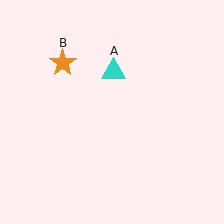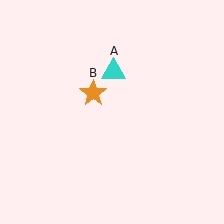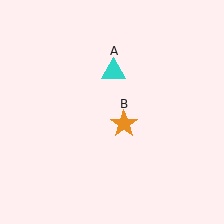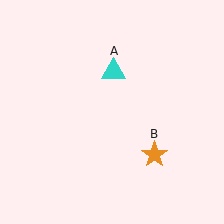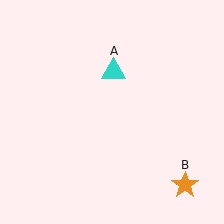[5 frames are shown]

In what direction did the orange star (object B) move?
The orange star (object B) moved down and to the right.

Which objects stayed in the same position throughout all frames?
Cyan triangle (object A) remained stationary.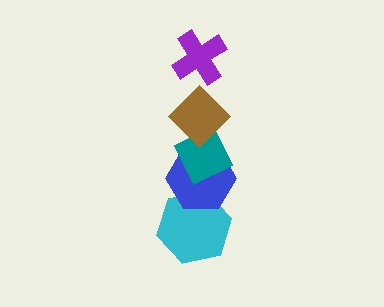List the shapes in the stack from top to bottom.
From top to bottom: the purple cross, the brown diamond, the teal diamond, the blue hexagon, the cyan hexagon.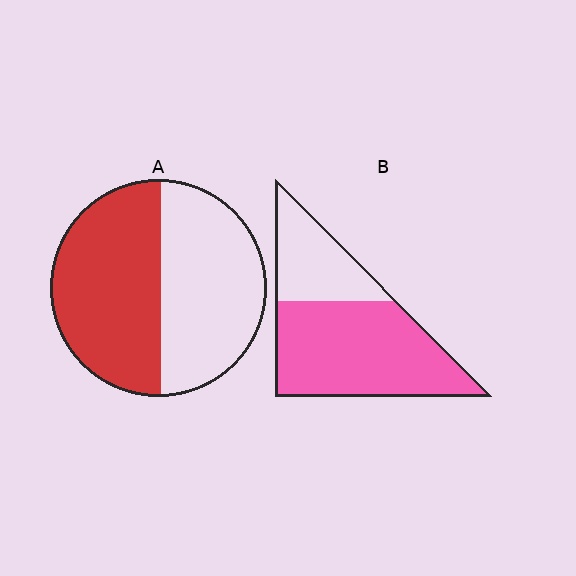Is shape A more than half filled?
Roughly half.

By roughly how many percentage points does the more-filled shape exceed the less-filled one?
By roughly 15 percentage points (B over A).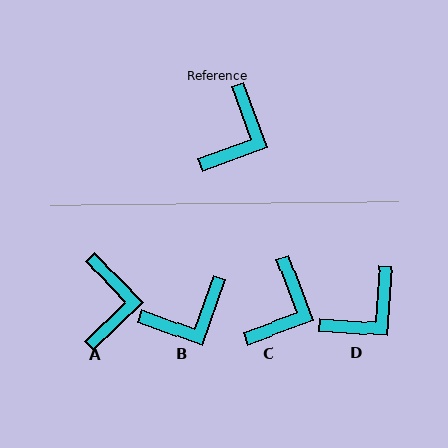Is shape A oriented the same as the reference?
No, it is off by about 23 degrees.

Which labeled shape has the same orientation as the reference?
C.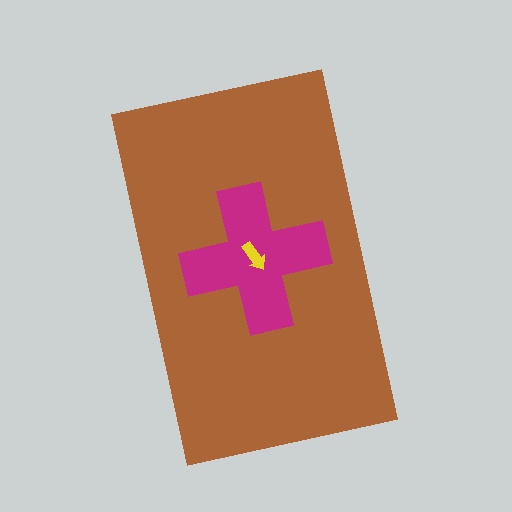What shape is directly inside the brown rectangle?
The magenta cross.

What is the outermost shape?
The brown rectangle.